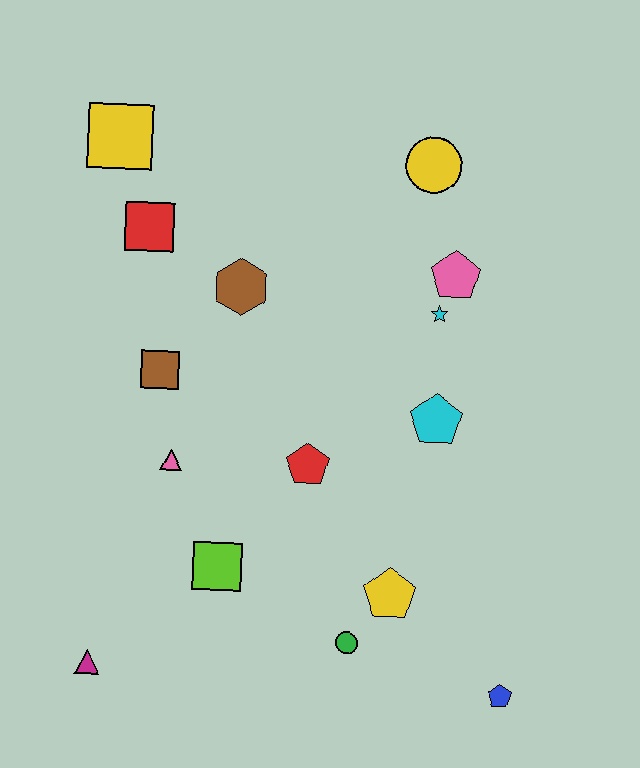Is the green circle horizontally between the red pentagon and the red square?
No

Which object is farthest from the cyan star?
The magenta triangle is farthest from the cyan star.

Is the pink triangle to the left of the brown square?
No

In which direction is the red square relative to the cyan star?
The red square is to the left of the cyan star.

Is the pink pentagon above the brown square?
Yes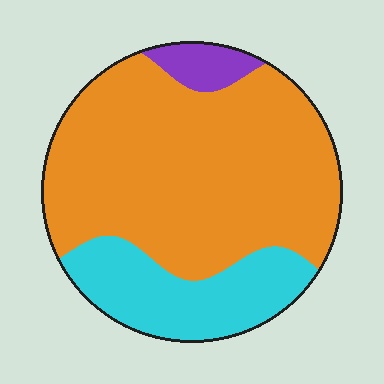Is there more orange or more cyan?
Orange.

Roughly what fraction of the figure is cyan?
Cyan covers 23% of the figure.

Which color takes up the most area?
Orange, at roughly 70%.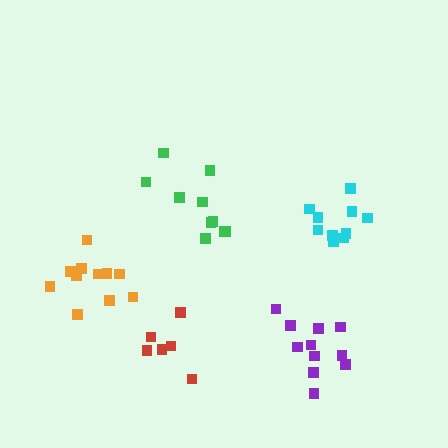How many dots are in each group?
Group 1: 10 dots, Group 2: 10 dots, Group 3: 11 dots, Group 4: 11 dots, Group 5: 6 dots (48 total).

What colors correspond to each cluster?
The clusters are colored: cyan, green, orange, purple, red.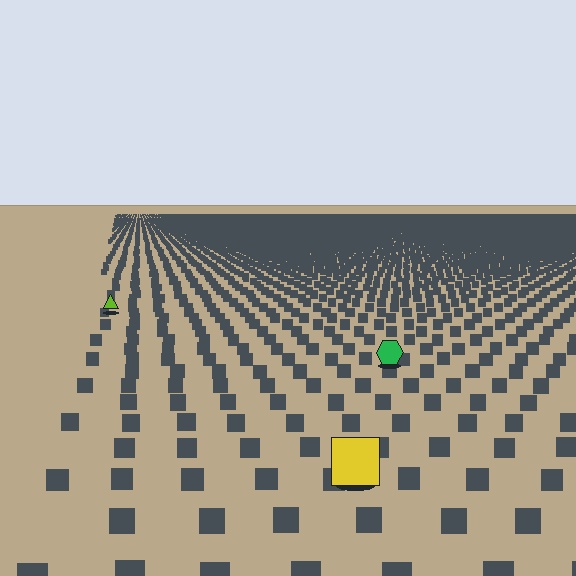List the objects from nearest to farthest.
From nearest to farthest: the yellow square, the green hexagon, the lime triangle.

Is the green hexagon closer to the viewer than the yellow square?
No. The yellow square is closer — you can tell from the texture gradient: the ground texture is coarser near it.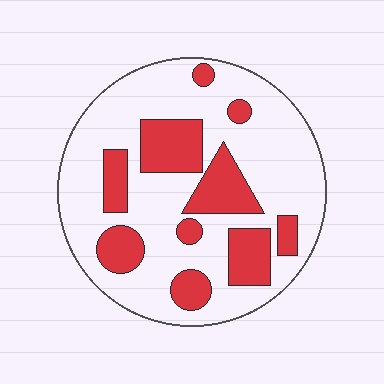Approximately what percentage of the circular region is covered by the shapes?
Approximately 30%.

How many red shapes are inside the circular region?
10.